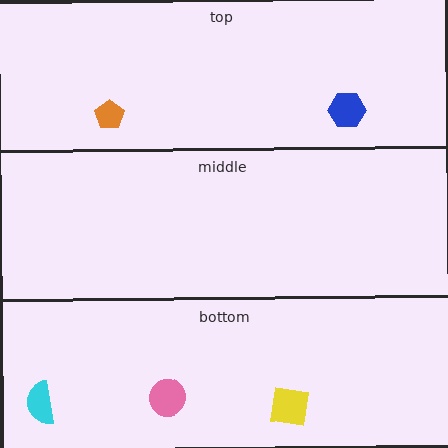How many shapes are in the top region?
2.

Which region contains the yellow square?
The bottom region.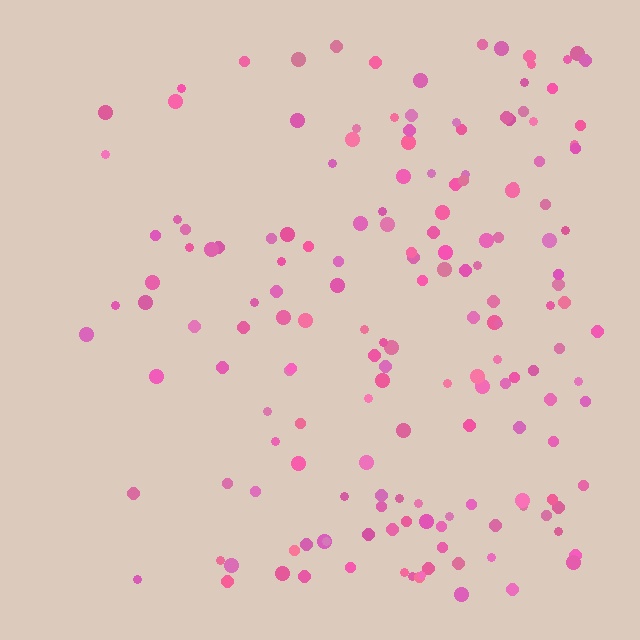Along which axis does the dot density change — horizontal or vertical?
Horizontal.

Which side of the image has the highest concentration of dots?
The right.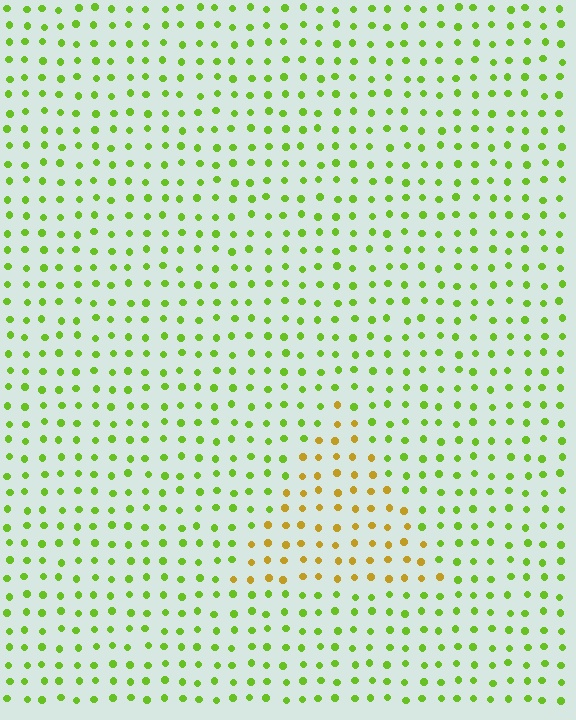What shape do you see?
I see a triangle.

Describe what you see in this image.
The image is filled with small lime elements in a uniform arrangement. A triangle-shaped region is visible where the elements are tinted to a slightly different hue, forming a subtle color boundary.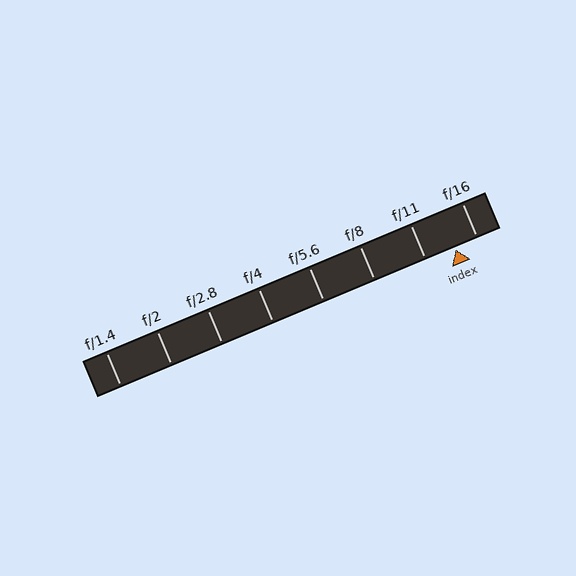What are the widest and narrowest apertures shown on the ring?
The widest aperture shown is f/1.4 and the narrowest is f/16.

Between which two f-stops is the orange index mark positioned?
The index mark is between f/11 and f/16.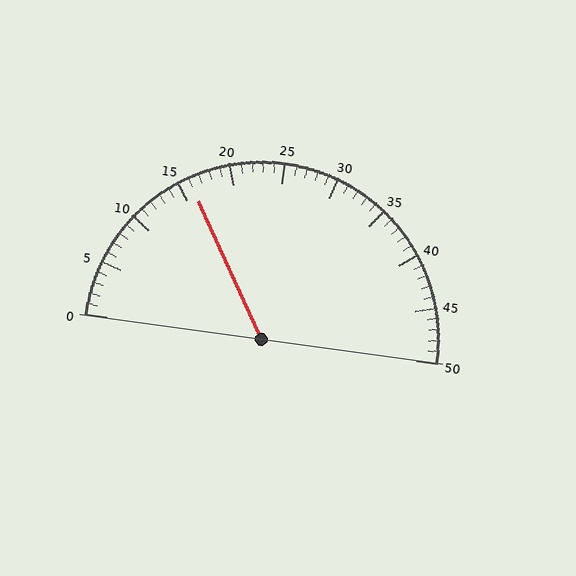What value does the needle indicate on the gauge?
The needle indicates approximately 16.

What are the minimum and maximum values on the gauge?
The gauge ranges from 0 to 50.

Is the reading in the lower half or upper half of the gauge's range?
The reading is in the lower half of the range (0 to 50).